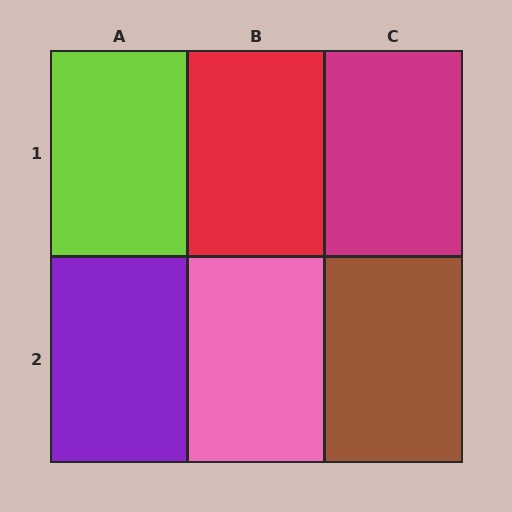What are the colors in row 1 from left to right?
Lime, red, magenta.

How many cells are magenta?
1 cell is magenta.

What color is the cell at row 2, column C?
Brown.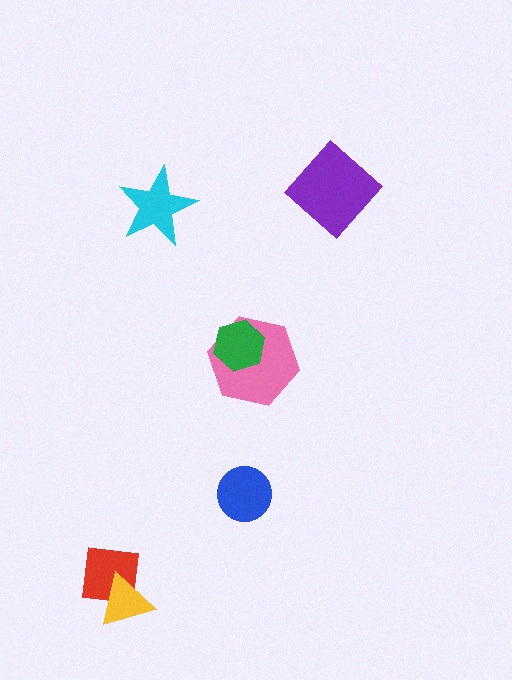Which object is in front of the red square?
The yellow triangle is in front of the red square.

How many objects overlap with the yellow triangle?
1 object overlaps with the yellow triangle.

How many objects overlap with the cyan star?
0 objects overlap with the cyan star.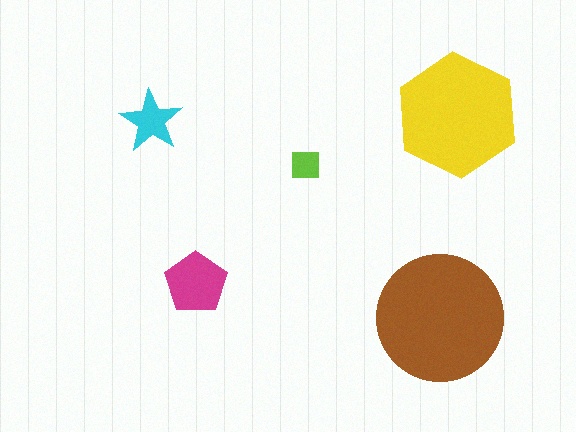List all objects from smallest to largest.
The lime square, the cyan star, the magenta pentagon, the yellow hexagon, the brown circle.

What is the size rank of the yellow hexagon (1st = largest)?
2nd.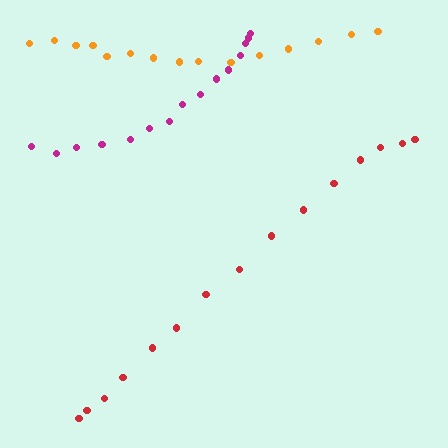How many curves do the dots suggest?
There are 3 distinct paths.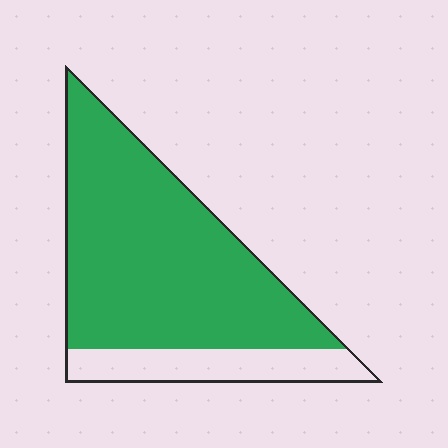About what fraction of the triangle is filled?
About four fifths (4/5).